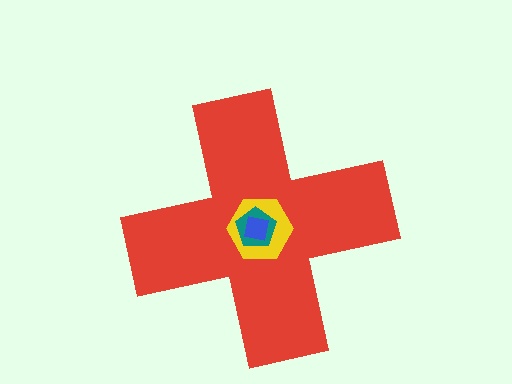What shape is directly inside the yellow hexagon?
The teal pentagon.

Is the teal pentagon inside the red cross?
Yes.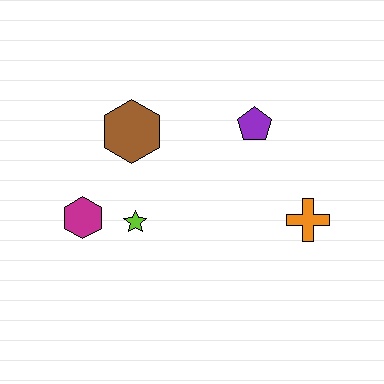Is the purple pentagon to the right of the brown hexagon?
Yes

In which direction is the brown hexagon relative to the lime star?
The brown hexagon is above the lime star.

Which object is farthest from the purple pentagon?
The magenta hexagon is farthest from the purple pentagon.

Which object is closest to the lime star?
The magenta hexagon is closest to the lime star.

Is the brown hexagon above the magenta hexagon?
Yes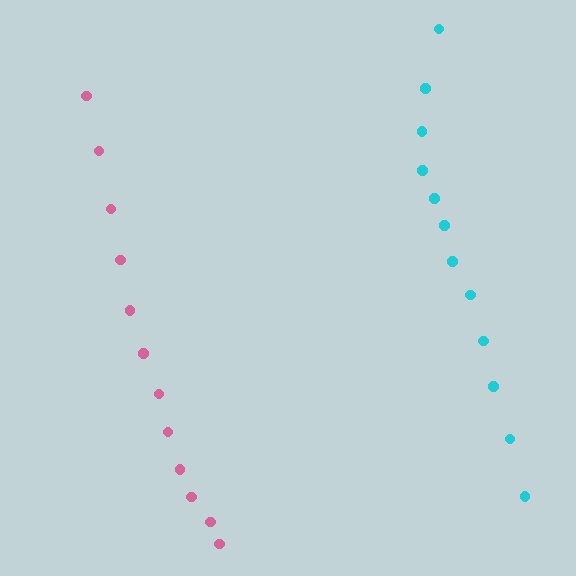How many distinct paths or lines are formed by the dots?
There are 2 distinct paths.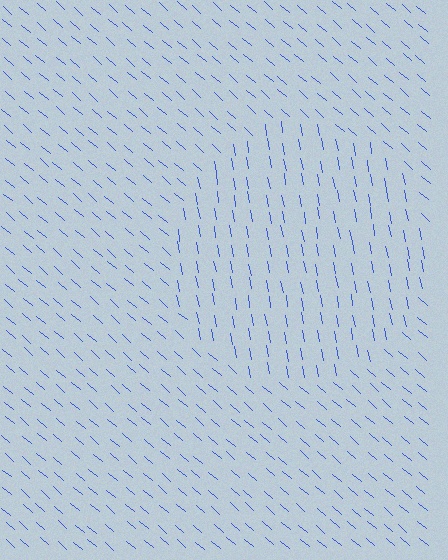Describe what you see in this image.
The image is filled with small blue line segments. A circle region in the image has lines oriented differently from the surrounding lines, creating a visible texture boundary.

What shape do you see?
I see a circle.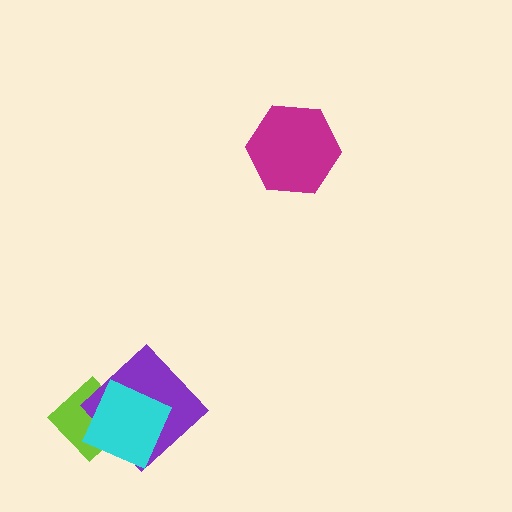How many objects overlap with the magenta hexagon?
0 objects overlap with the magenta hexagon.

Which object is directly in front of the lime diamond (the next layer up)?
The purple diamond is directly in front of the lime diamond.